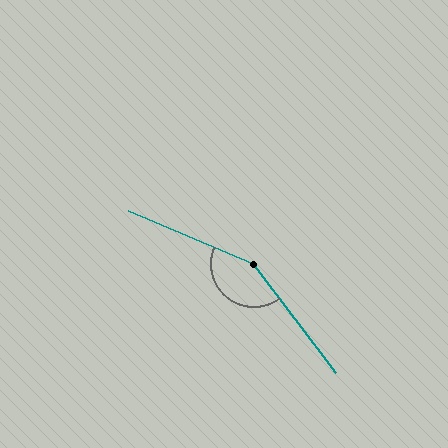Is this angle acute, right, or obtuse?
It is obtuse.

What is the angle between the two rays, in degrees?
Approximately 150 degrees.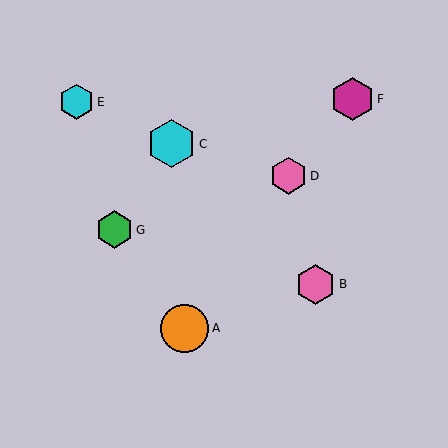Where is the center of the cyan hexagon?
The center of the cyan hexagon is at (172, 144).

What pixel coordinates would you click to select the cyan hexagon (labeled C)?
Click at (172, 144) to select the cyan hexagon C.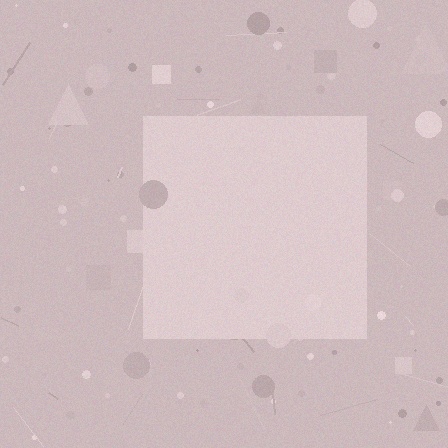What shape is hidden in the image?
A square is hidden in the image.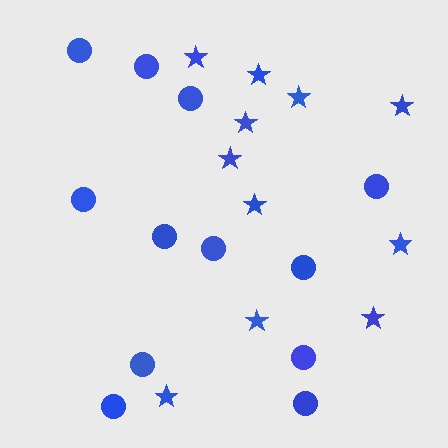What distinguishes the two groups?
There are 2 groups: one group of circles (12) and one group of stars (11).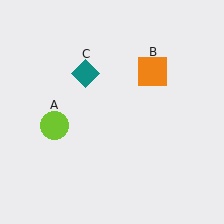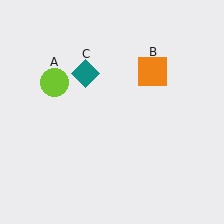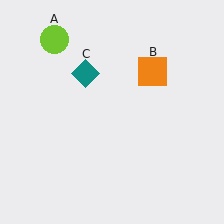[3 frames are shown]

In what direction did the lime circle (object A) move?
The lime circle (object A) moved up.